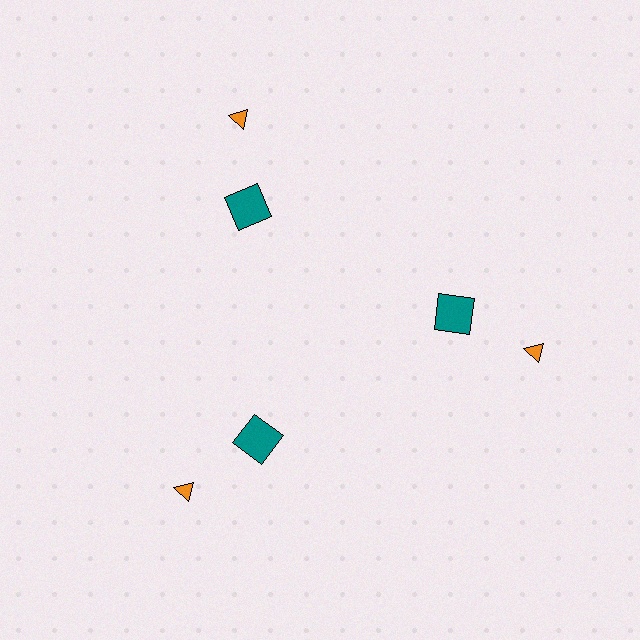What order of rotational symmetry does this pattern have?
This pattern has 3-fold rotational symmetry.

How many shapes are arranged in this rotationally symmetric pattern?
There are 6 shapes, arranged in 3 groups of 2.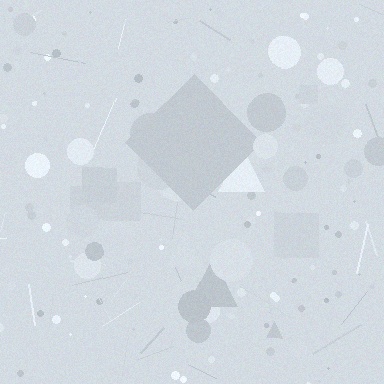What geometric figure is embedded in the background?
A diamond is embedded in the background.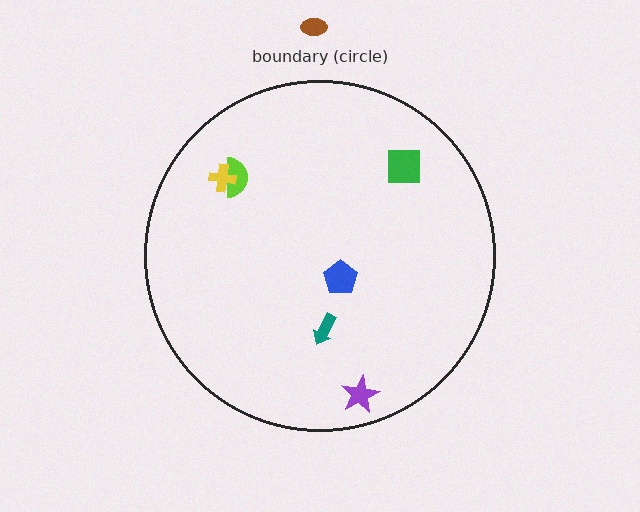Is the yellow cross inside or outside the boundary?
Inside.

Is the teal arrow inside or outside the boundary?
Inside.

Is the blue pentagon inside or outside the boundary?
Inside.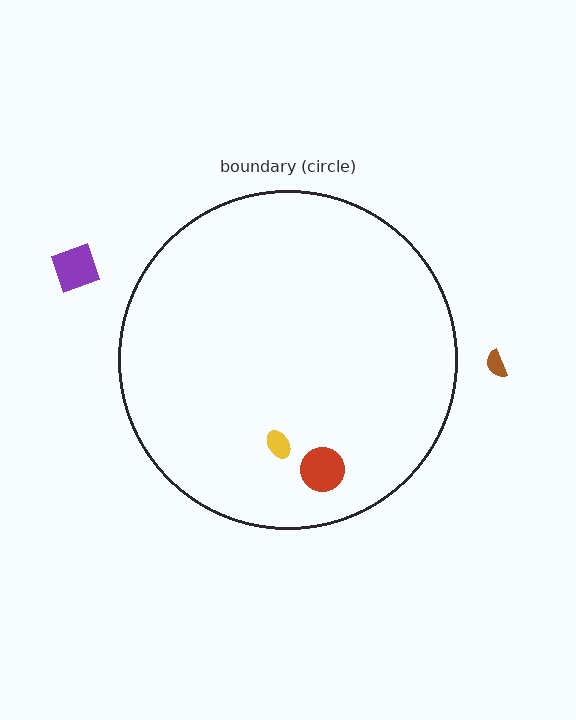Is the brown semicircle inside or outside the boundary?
Outside.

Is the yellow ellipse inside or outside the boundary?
Inside.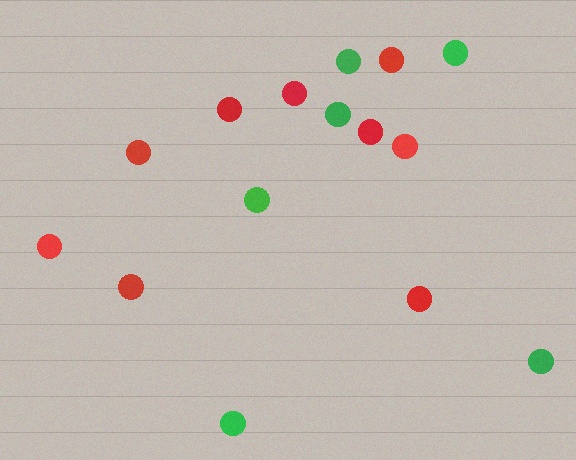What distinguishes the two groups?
There are 2 groups: one group of green circles (6) and one group of red circles (9).